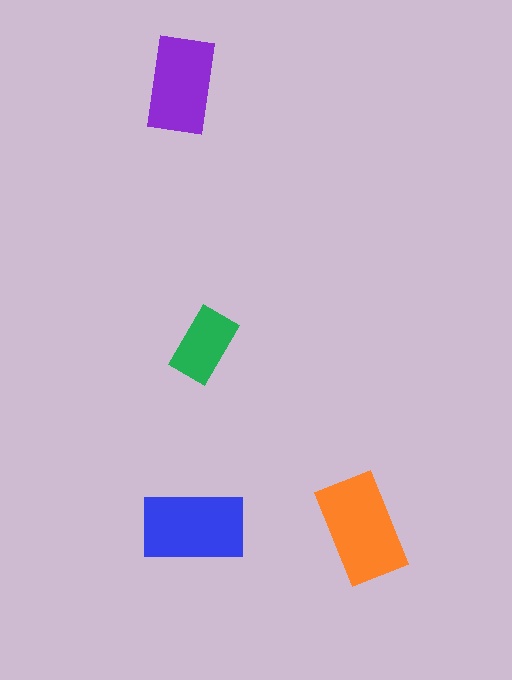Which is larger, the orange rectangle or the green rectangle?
The orange one.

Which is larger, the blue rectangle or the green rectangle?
The blue one.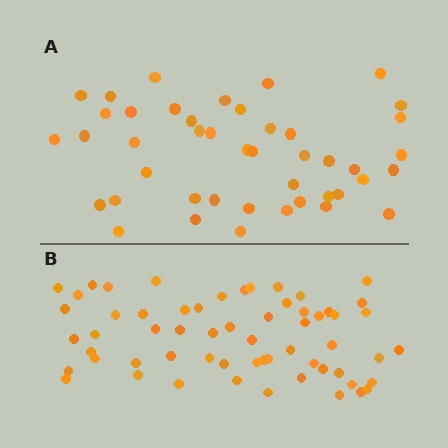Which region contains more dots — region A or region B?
Region B (the bottom region) has more dots.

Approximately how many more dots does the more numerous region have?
Region B has approximately 15 more dots than region A.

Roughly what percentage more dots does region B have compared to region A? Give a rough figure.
About 35% more.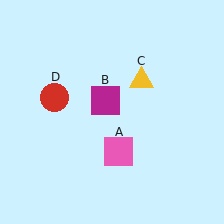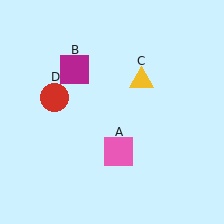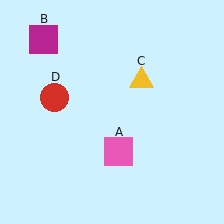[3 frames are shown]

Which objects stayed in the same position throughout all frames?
Pink square (object A) and yellow triangle (object C) and red circle (object D) remained stationary.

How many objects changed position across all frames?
1 object changed position: magenta square (object B).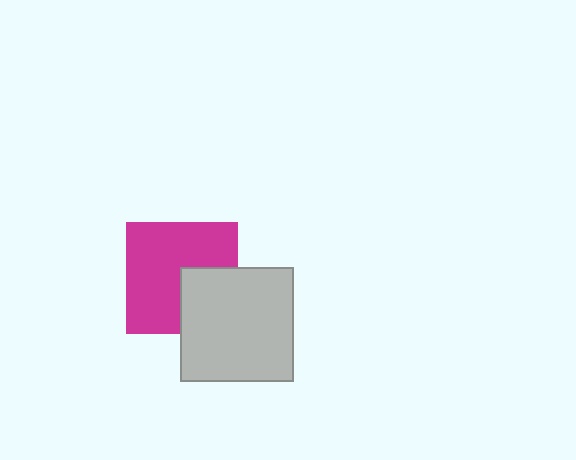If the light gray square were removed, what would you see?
You would see the complete magenta square.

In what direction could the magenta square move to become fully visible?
The magenta square could move toward the upper-left. That would shift it out from behind the light gray square entirely.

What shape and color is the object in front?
The object in front is a light gray square.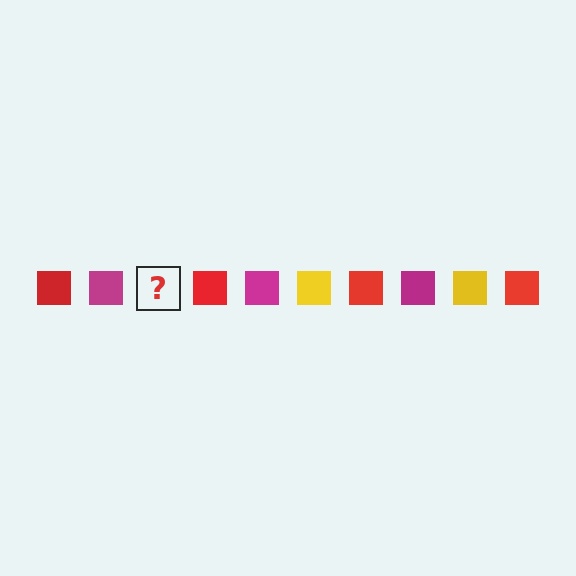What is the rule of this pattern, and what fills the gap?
The rule is that the pattern cycles through red, magenta, yellow squares. The gap should be filled with a yellow square.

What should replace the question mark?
The question mark should be replaced with a yellow square.